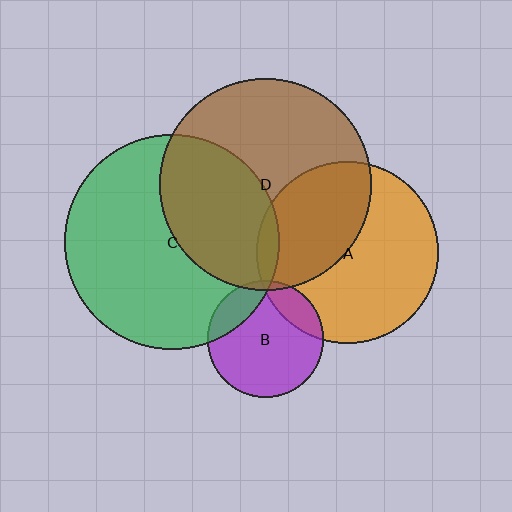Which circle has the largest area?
Circle C (green).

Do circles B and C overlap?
Yes.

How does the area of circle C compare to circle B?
Approximately 3.4 times.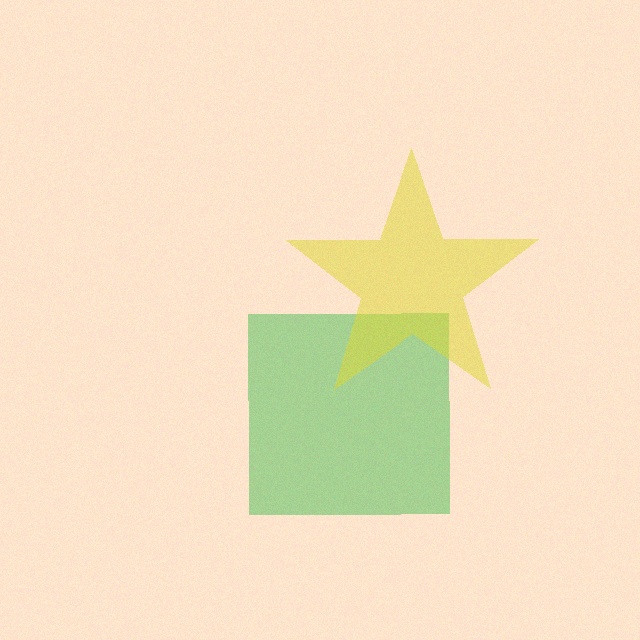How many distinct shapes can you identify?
There are 2 distinct shapes: a green square, a yellow star.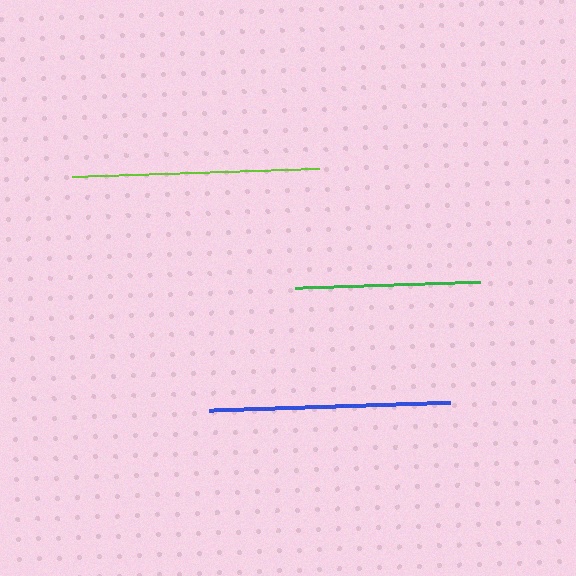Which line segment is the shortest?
The green line is the shortest at approximately 185 pixels.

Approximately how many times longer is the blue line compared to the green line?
The blue line is approximately 1.3 times the length of the green line.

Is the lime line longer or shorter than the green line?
The lime line is longer than the green line.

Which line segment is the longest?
The lime line is the longest at approximately 247 pixels.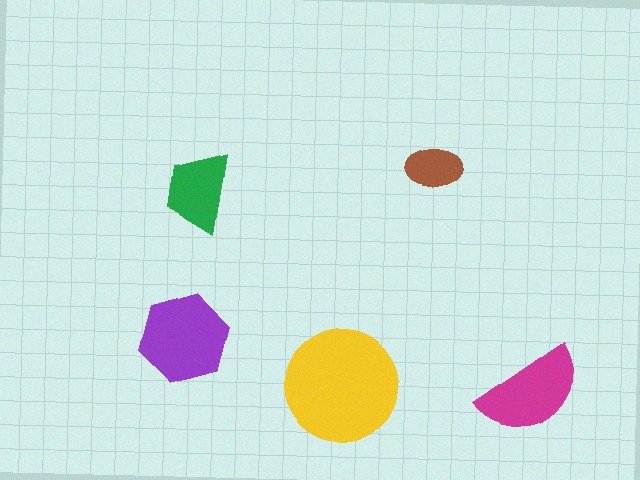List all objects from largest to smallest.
The yellow circle, the purple hexagon, the magenta semicircle, the green trapezoid, the brown ellipse.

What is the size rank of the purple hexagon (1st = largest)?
2nd.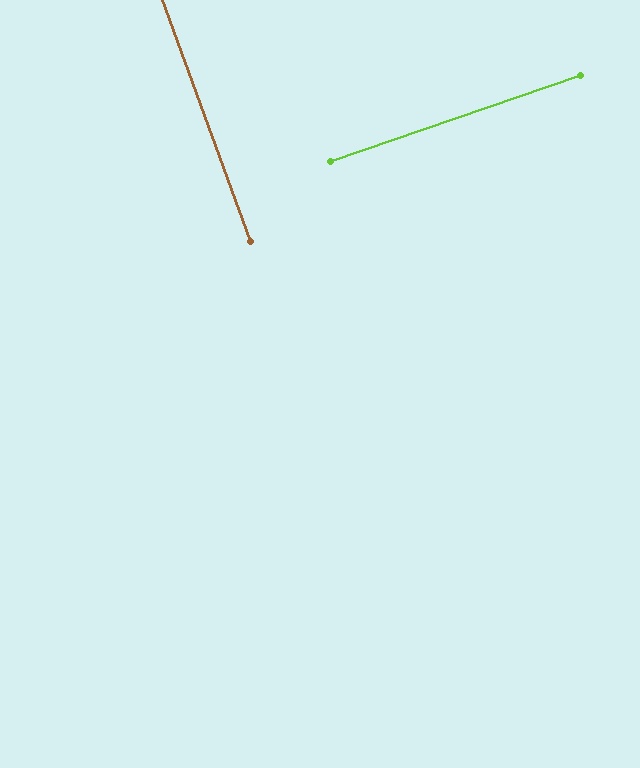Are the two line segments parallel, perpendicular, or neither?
Perpendicular — they meet at approximately 89°.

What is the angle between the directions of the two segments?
Approximately 89 degrees.